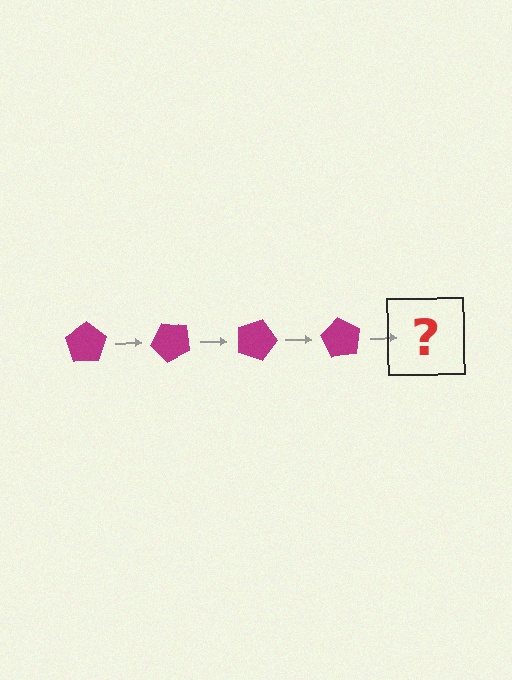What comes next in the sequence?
The next element should be a magenta pentagon rotated 180 degrees.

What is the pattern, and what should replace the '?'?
The pattern is that the pentagon rotates 45 degrees each step. The '?' should be a magenta pentagon rotated 180 degrees.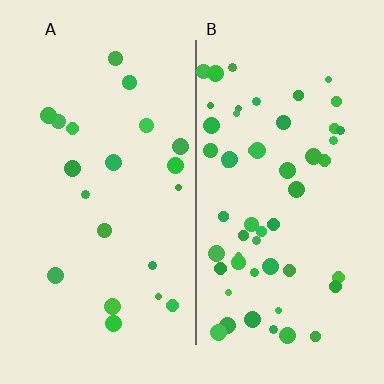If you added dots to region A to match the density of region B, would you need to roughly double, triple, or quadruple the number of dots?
Approximately triple.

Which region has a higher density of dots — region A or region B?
B (the right).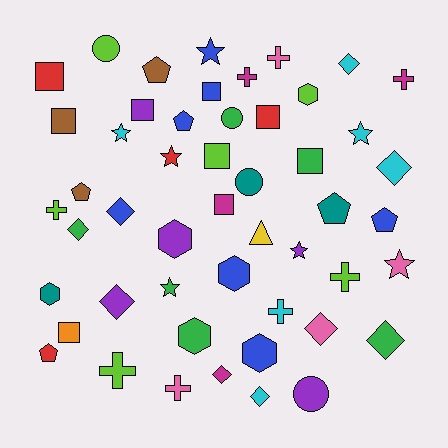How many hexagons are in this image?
There are 6 hexagons.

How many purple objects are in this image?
There are 5 purple objects.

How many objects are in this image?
There are 50 objects.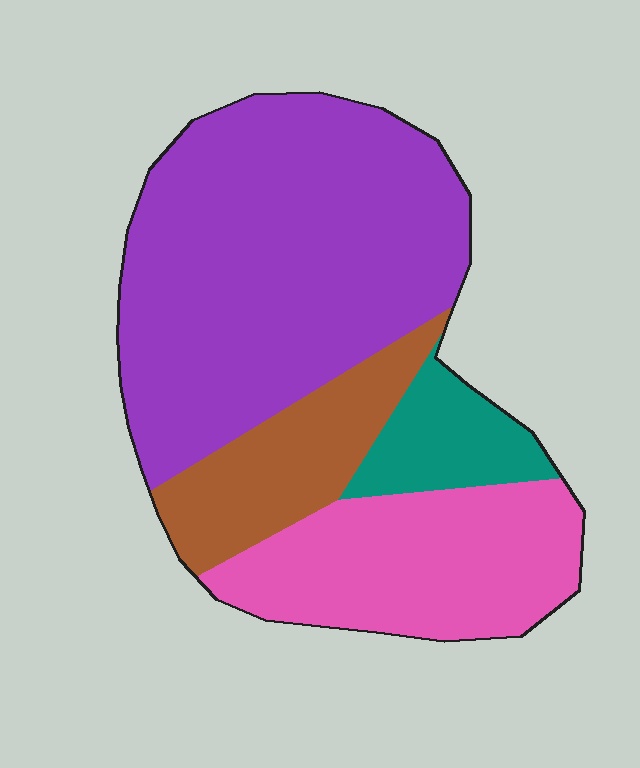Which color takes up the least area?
Teal, at roughly 10%.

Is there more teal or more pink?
Pink.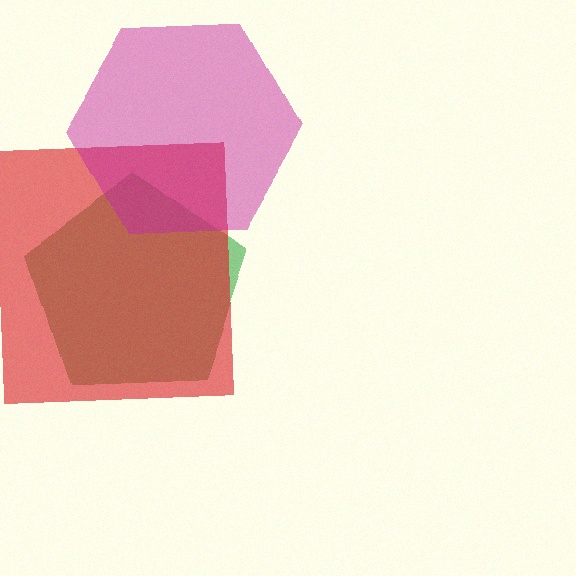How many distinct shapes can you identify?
There are 3 distinct shapes: a green pentagon, a red square, a magenta hexagon.